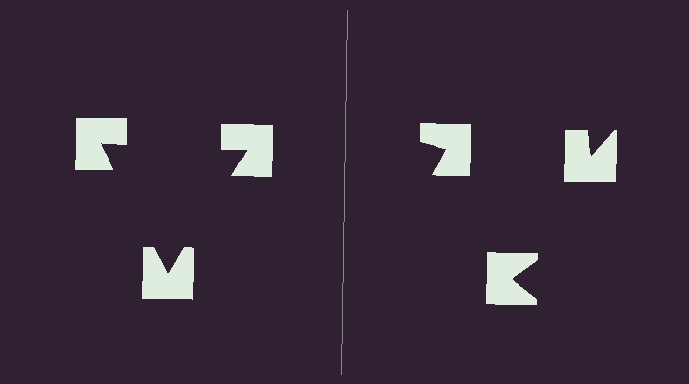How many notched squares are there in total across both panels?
6 — 3 on each side.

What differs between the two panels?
The notched squares are positioned identically on both sides; only the wedge orientations differ. On the left they align to a triangle; on the right they are misaligned.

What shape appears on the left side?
An illusory triangle.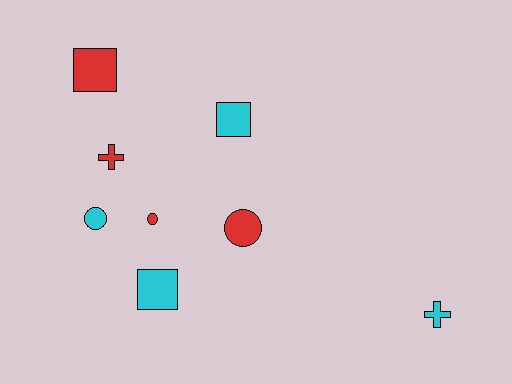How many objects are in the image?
There are 8 objects.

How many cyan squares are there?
There are 2 cyan squares.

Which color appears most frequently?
Cyan, with 4 objects.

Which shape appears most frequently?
Square, with 3 objects.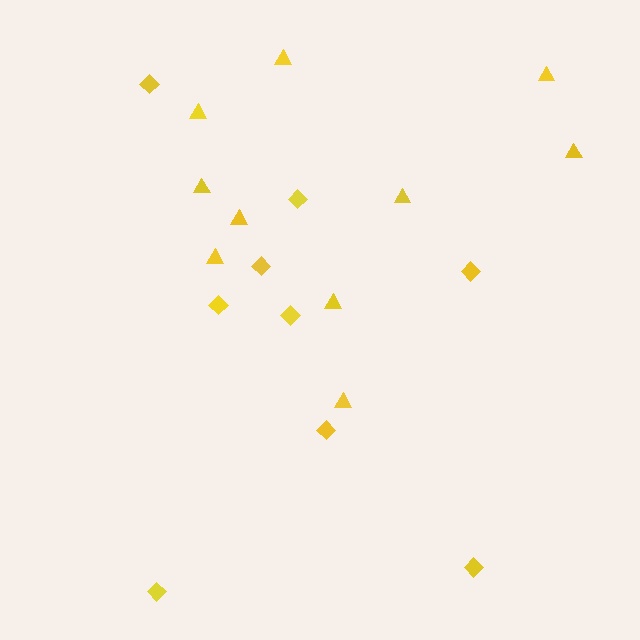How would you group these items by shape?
There are 2 groups: one group of triangles (10) and one group of diamonds (9).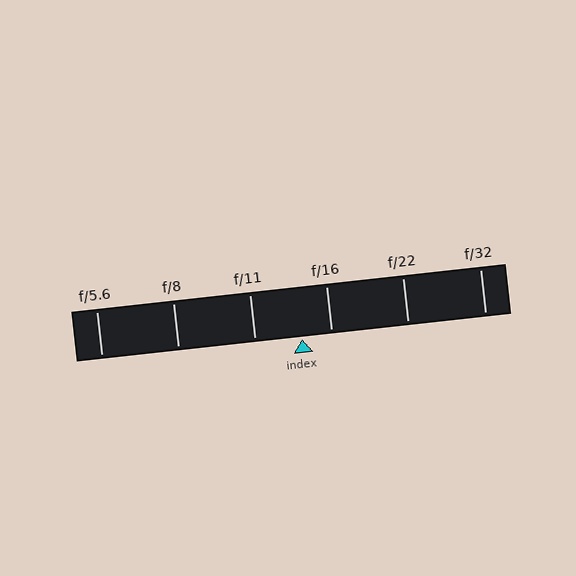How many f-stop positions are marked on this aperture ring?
There are 6 f-stop positions marked.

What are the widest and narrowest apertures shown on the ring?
The widest aperture shown is f/5.6 and the narrowest is f/32.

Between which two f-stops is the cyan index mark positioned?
The index mark is between f/11 and f/16.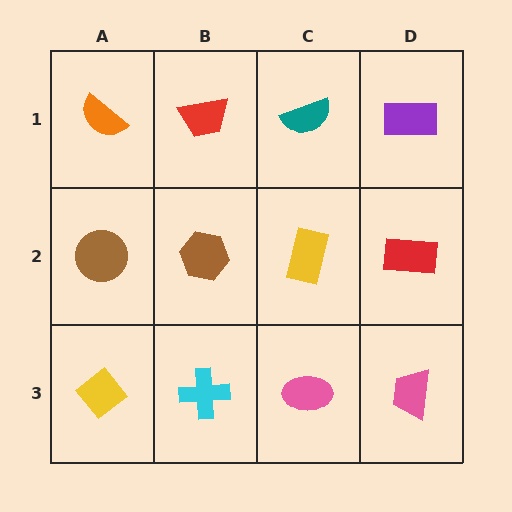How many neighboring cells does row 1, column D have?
2.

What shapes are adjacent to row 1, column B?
A brown hexagon (row 2, column B), an orange semicircle (row 1, column A), a teal semicircle (row 1, column C).